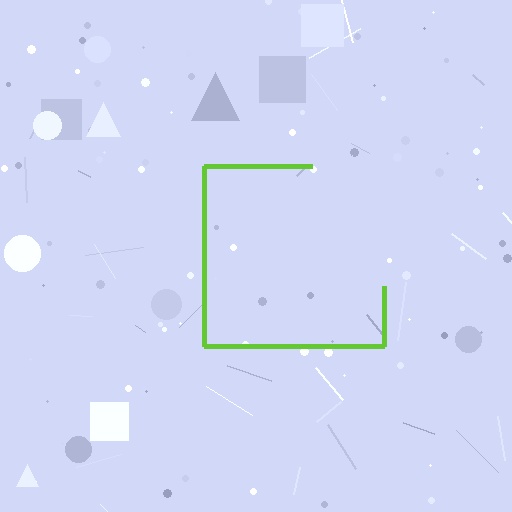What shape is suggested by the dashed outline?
The dashed outline suggests a square.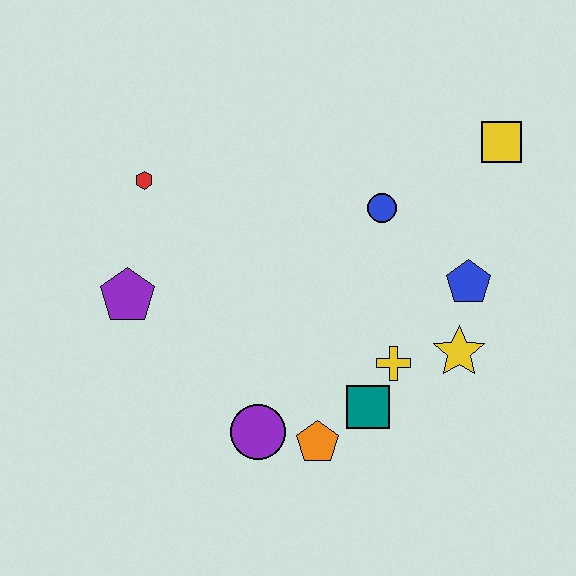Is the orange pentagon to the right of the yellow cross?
No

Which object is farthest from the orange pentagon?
The yellow square is farthest from the orange pentagon.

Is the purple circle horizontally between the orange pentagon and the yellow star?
No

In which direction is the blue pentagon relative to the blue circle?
The blue pentagon is to the right of the blue circle.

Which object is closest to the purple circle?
The orange pentagon is closest to the purple circle.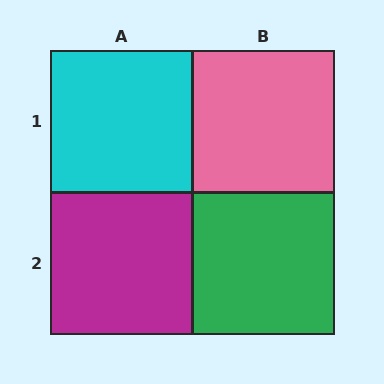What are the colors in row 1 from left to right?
Cyan, pink.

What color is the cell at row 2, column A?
Magenta.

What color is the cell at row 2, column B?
Green.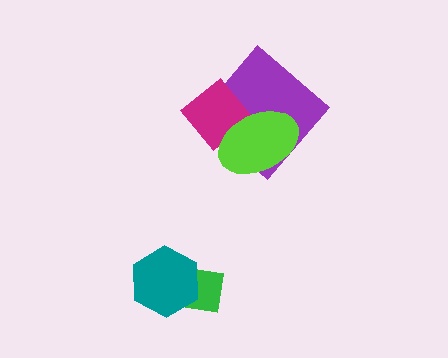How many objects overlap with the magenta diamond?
2 objects overlap with the magenta diamond.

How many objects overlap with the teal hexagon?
1 object overlaps with the teal hexagon.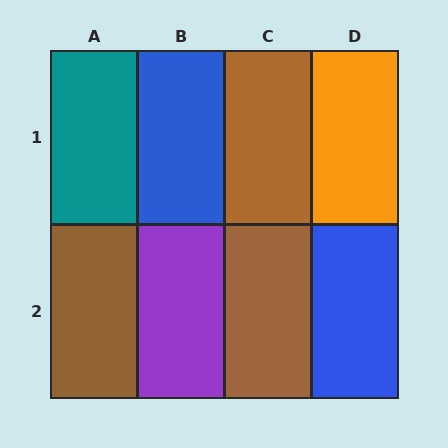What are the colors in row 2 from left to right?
Brown, purple, brown, blue.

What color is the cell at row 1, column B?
Blue.